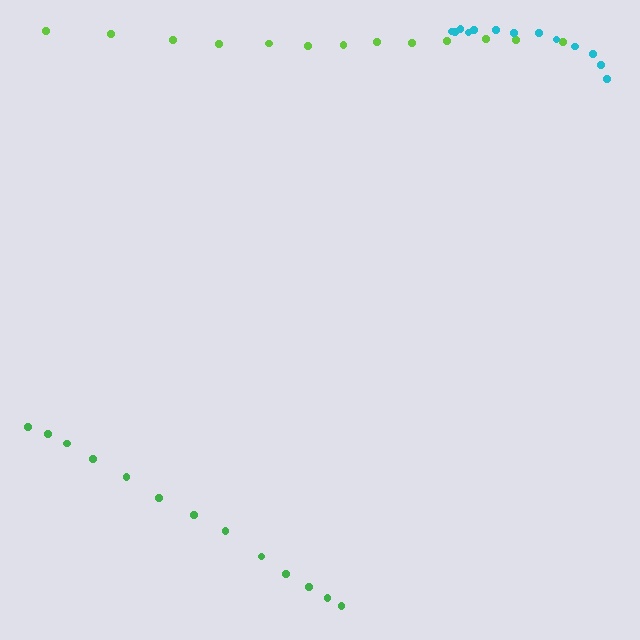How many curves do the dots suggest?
There are 3 distinct paths.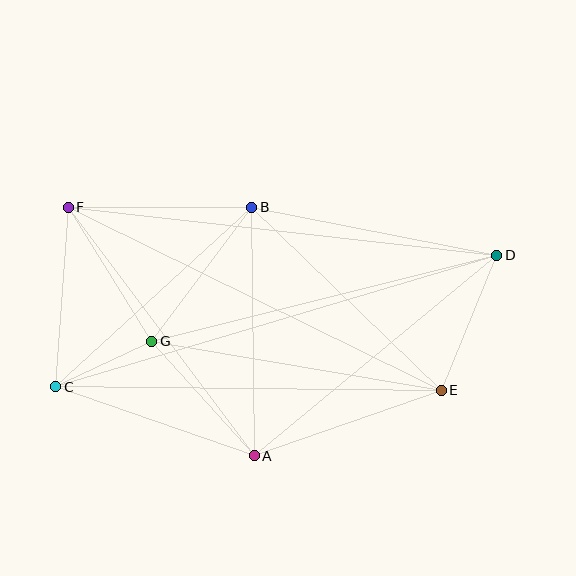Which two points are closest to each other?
Points C and G are closest to each other.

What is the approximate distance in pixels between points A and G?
The distance between A and G is approximately 154 pixels.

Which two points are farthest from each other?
Points C and D are farthest from each other.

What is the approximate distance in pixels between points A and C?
The distance between A and C is approximately 210 pixels.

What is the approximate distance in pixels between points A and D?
The distance between A and D is approximately 315 pixels.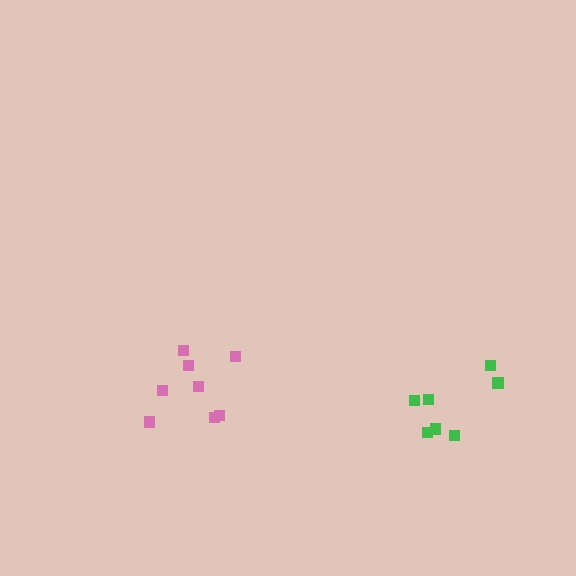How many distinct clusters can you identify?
There are 2 distinct clusters.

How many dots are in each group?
Group 1: 8 dots, Group 2: 7 dots (15 total).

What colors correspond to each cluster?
The clusters are colored: pink, green.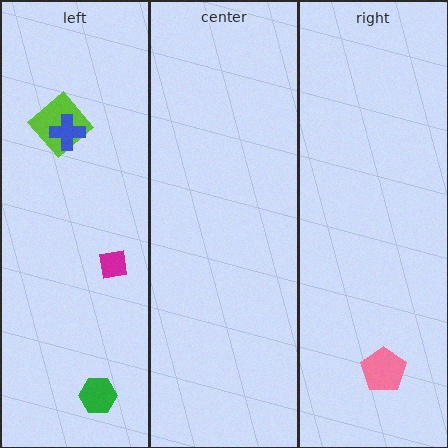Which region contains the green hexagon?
The left region.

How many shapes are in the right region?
1.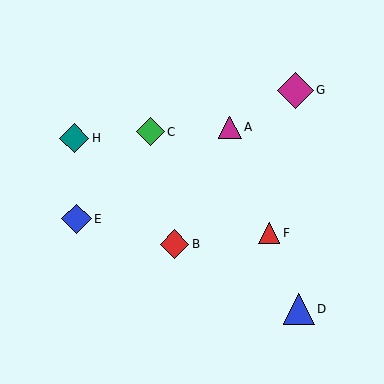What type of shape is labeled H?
Shape H is a teal diamond.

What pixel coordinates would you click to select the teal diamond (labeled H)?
Click at (74, 138) to select the teal diamond H.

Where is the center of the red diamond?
The center of the red diamond is at (174, 244).